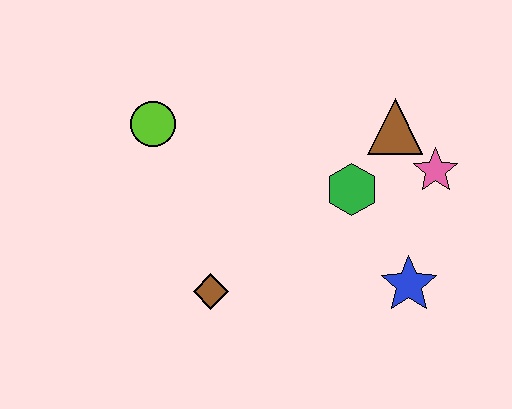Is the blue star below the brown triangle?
Yes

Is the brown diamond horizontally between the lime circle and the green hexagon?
Yes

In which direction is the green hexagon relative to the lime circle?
The green hexagon is to the right of the lime circle.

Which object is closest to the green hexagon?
The brown triangle is closest to the green hexagon.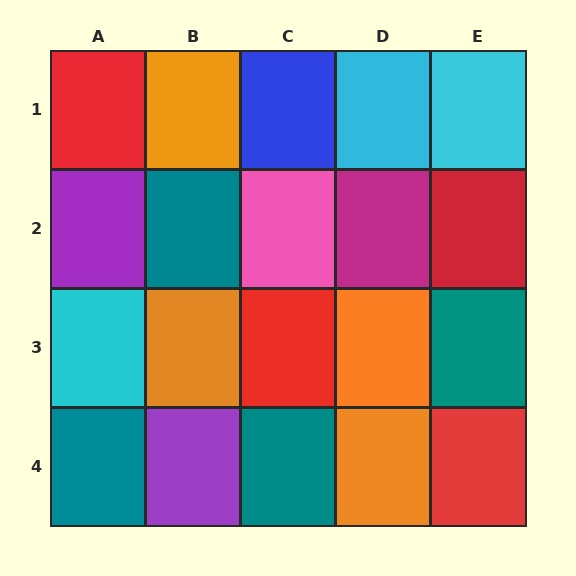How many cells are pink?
1 cell is pink.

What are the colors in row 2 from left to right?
Purple, teal, pink, magenta, red.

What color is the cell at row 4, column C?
Teal.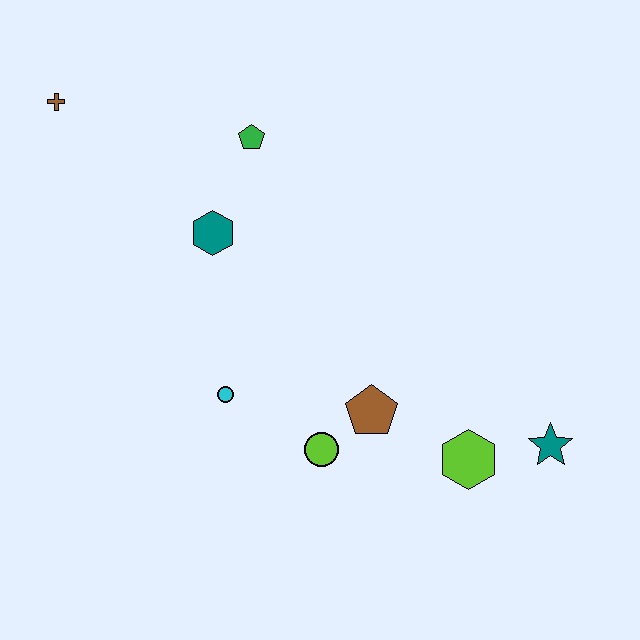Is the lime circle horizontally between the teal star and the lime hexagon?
No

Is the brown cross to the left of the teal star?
Yes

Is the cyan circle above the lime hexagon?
Yes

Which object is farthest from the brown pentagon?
The brown cross is farthest from the brown pentagon.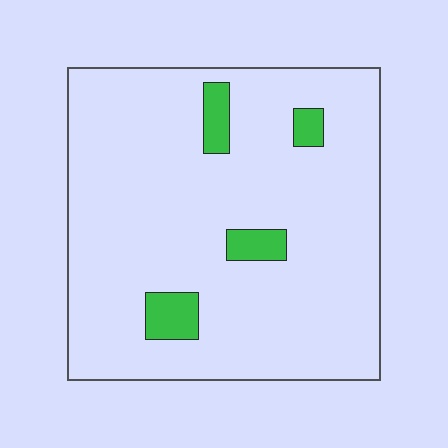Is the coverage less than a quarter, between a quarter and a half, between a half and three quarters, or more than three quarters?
Less than a quarter.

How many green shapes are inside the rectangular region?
4.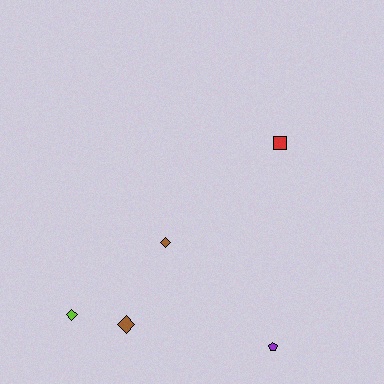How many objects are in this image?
There are 5 objects.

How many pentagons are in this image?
There is 1 pentagon.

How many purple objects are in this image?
There is 1 purple object.